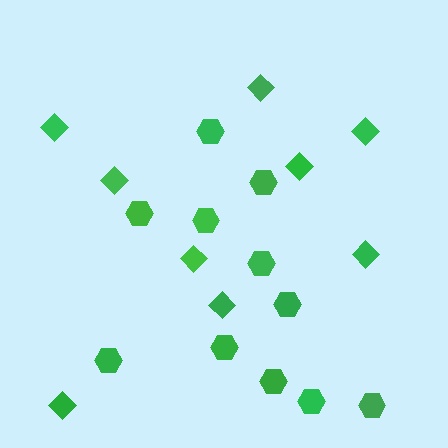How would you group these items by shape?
There are 2 groups: one group of hexagons (11) and one group of diamonds (9).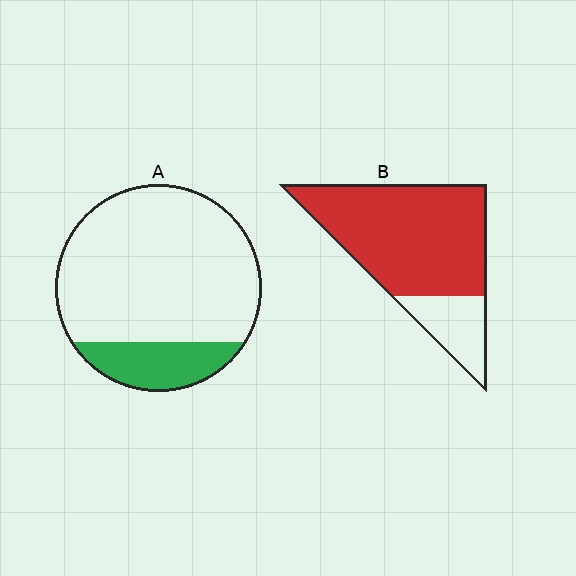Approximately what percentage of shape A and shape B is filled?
A is approximately 20% and B is approximately 80%.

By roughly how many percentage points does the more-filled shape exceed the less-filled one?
By roughly 60 percentage points (B over A).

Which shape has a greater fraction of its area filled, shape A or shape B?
Shape B.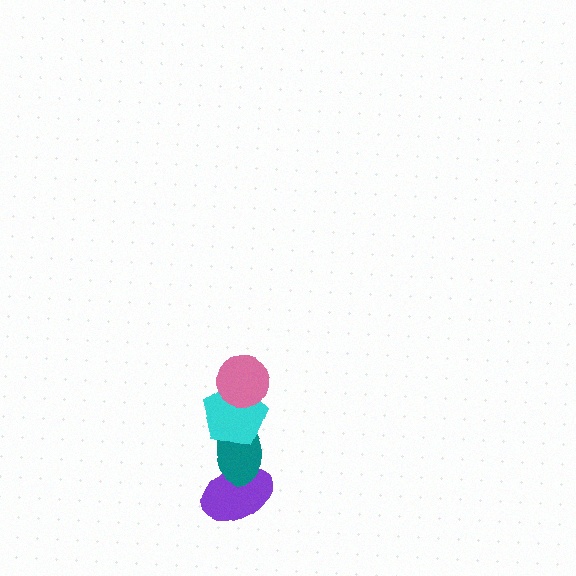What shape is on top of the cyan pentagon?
The pink circle is on top of the cyan pentagon.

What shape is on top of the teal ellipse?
The cyan pentagon is on top of the teal ellipse.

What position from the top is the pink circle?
The pink circle is 1st from the top.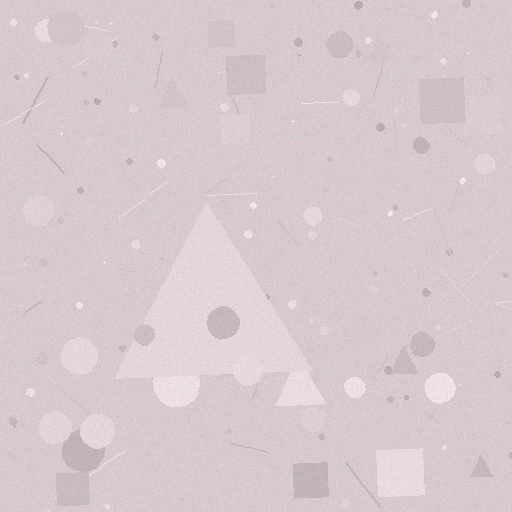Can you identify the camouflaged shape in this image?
The camouflaged shape is a triangle.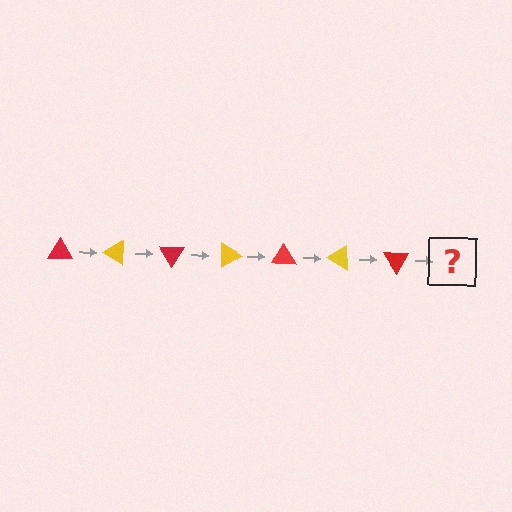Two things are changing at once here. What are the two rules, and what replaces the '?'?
The two rules are that it rotates 30 degrees each step and the color cycles through red and yellow. The '?' should be a yellow triangle, rotated 210 degrees from the start.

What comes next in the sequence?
The next element should be a yellow triangle, rotated 210 degrees from the start.